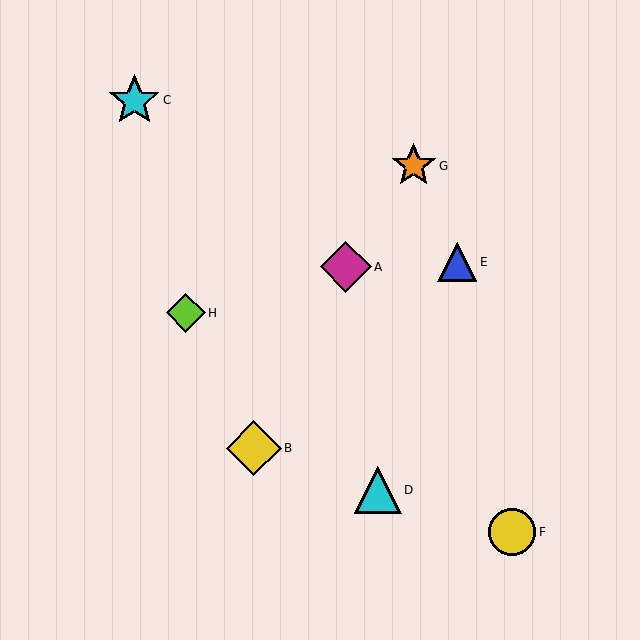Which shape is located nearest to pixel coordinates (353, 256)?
The magenta diamond (labeled A) at (346, 267) is nearest to that location.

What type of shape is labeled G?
Shape G is an orange star.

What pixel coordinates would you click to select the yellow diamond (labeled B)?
Click at (254, 448) to select the yellow diamond B.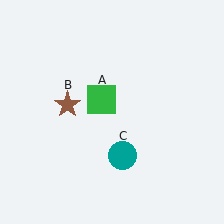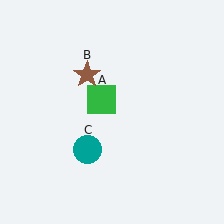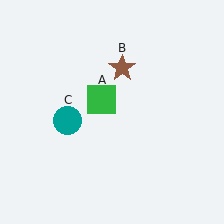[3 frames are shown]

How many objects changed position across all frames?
2 objects changed position: brown star (object B), teal circle (object C).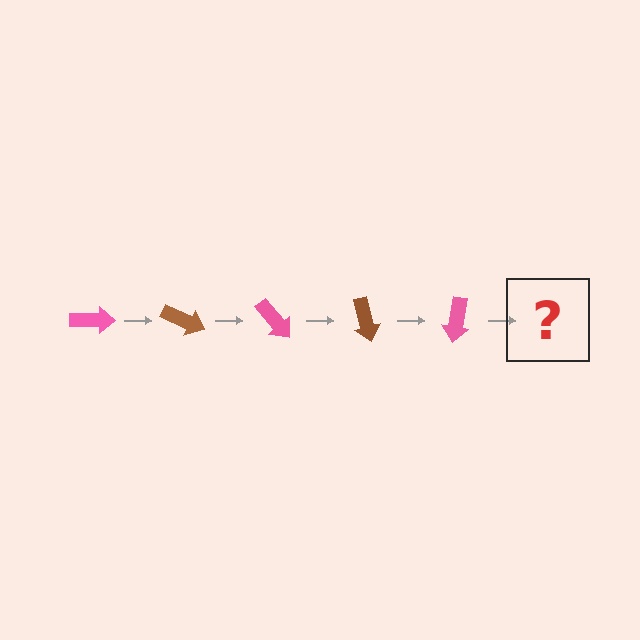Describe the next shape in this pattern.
It should be a brown arrow, rotated 125 degrees from the start.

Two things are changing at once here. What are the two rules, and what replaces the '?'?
The two rules are that it rotates 25 degrees each step and the color cycles through pink and brown. The '?' should be a brown arrow, rotated 125 degrees from the start.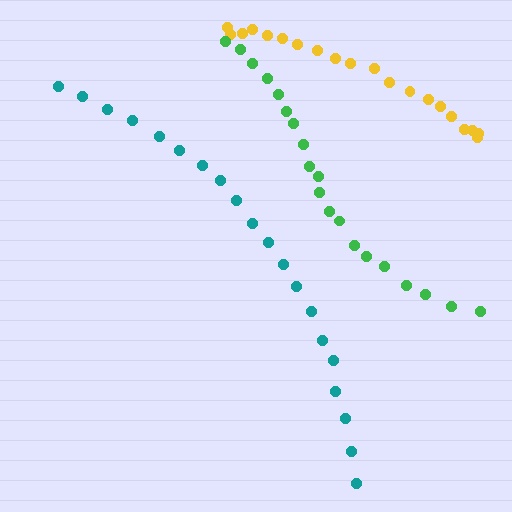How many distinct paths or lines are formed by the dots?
There are 3 distinct paths.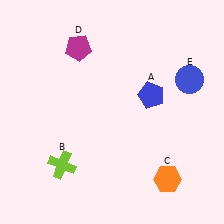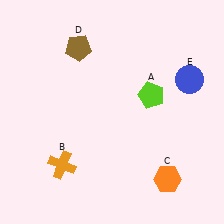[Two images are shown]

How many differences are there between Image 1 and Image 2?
There are 3 differences between the two images.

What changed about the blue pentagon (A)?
In Image 1, A is blue. In Image 2, it changed to lime.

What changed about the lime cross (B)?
In Image 1, B is lime. In Image 2, it changed to orange.